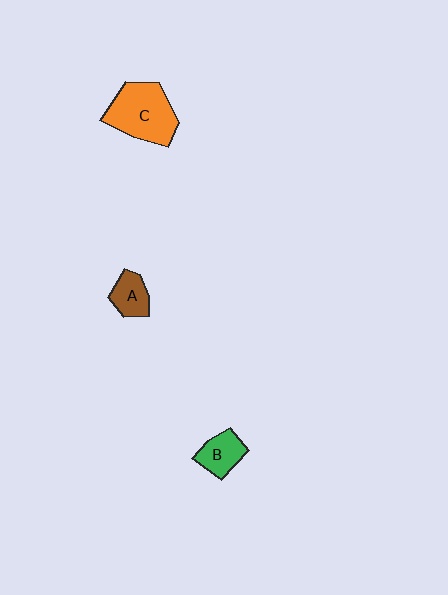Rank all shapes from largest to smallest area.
From largest to smallest: C (orange), B (green), A (brown).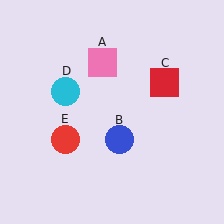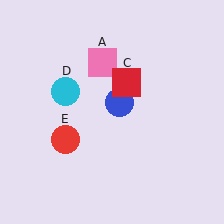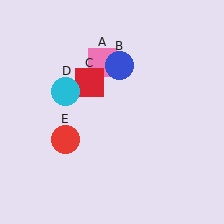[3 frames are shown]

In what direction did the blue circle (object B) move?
The blue circle (object B) moved up.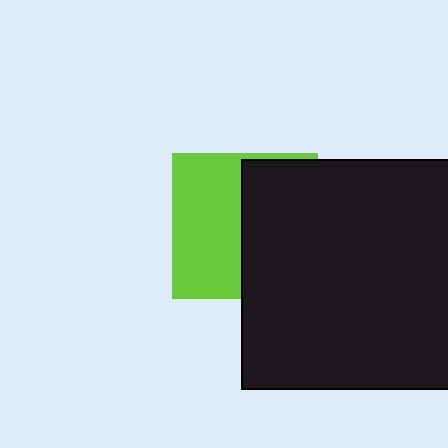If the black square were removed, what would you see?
You would see the complete lime square.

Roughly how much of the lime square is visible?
About half of it is visible (roughly 50%).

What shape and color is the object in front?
The object in front is a black square.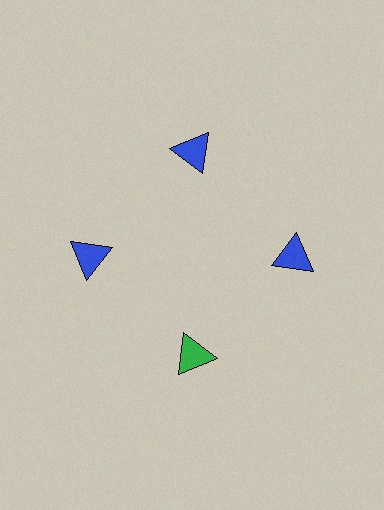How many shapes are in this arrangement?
There are 4 shapes arranged in a ring pattern.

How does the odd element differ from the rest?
It has a different color: green instead of blue.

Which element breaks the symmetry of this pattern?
The green triangle at roughly the 6 o'clock position breaks the symmetry. All other shapes are blue triangles.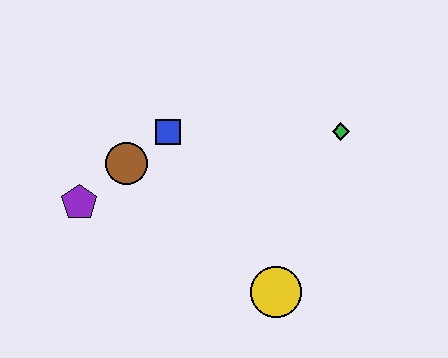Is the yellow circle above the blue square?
No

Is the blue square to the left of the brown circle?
No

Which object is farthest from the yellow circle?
The purple pentagon is farthest from the yellow circle.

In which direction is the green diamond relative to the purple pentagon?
The green diamond is to the right of the purple pentagon.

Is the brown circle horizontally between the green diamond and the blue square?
No